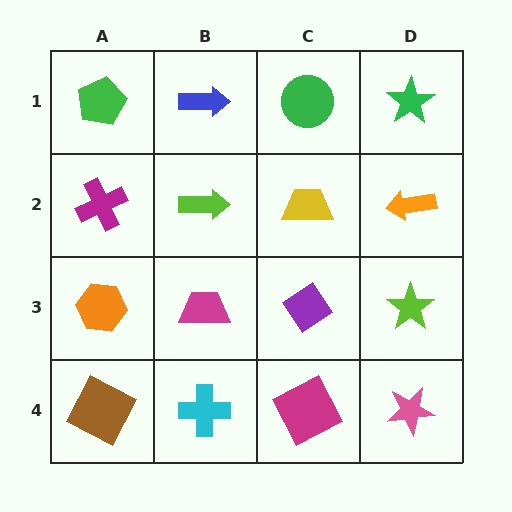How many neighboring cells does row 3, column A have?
3.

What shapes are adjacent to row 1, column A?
A magenta cross (row 2, column A), a blue arrow (row 1, column B).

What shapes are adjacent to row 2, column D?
A green star (row 1, column D), a lime star (row 3, column D), a yellow trapezoid (row 2, column C).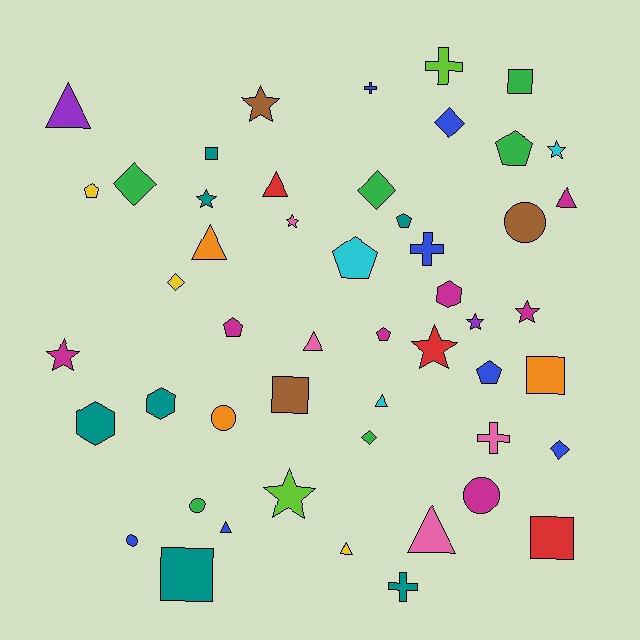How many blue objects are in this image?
There are 7 blue objects.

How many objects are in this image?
There are 50 objects.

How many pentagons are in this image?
There are 7 pentagons.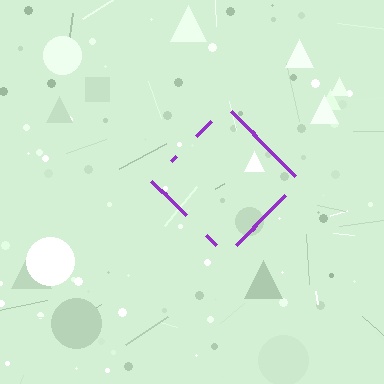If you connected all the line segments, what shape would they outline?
They would outline a diamond.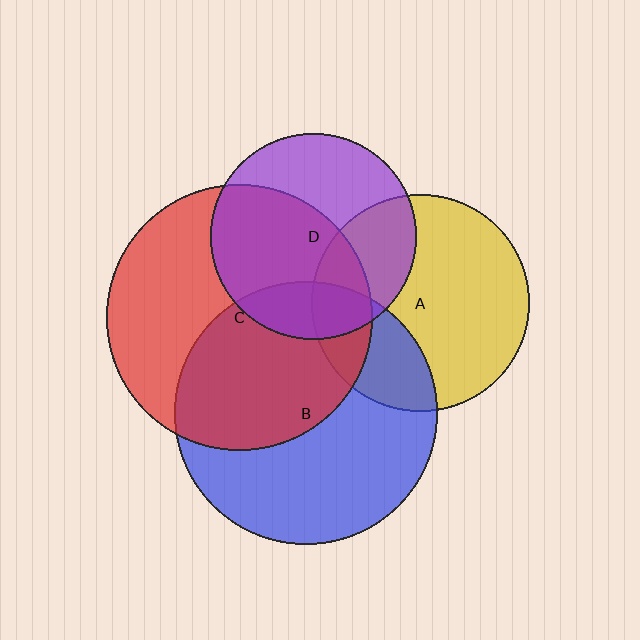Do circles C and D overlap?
Yes.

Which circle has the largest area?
Circle C (red).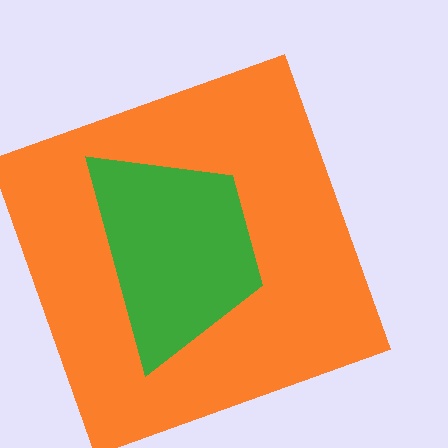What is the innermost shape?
The green trapezoid.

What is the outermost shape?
The orange square.